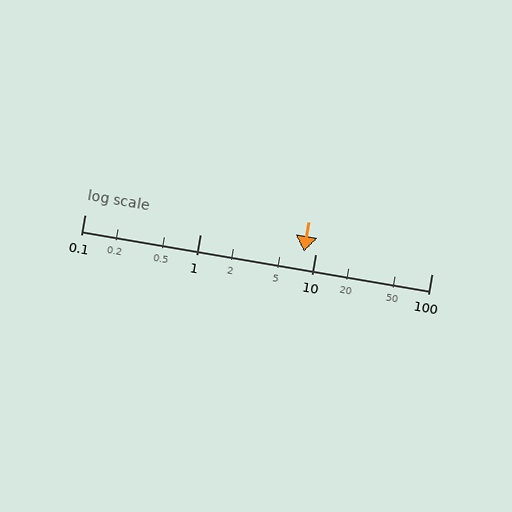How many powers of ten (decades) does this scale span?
The scale spans 3 decades, from 0.1 to 100.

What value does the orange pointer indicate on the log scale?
The pointer indicates approximately 7.9.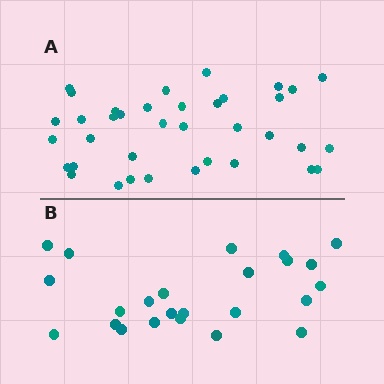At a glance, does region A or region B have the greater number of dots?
Region A (the top region) has more dots.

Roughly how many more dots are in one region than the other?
Region A has approximately 15 more dots than region B.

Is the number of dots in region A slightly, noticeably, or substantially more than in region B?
Region A has substantially more. The ratio is roughly 1.5 to 1.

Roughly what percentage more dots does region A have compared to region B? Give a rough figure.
About 55% more.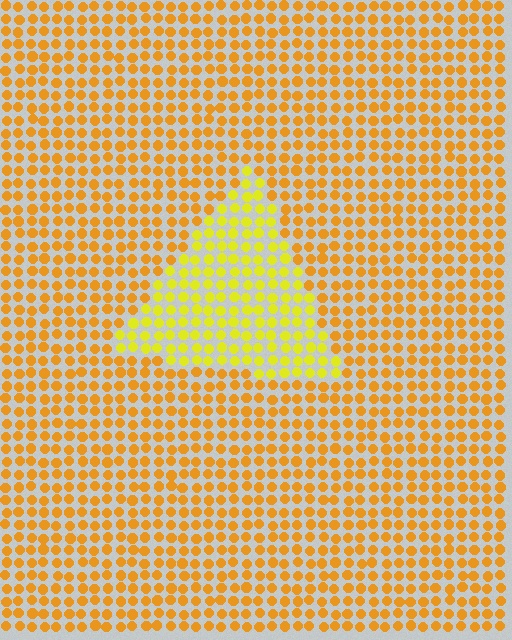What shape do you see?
I see a triangle.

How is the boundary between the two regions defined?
The boundary is defined purely by a slight shift in hue (about 28 degrees). Spacing, size, and orientation are identical on both sides.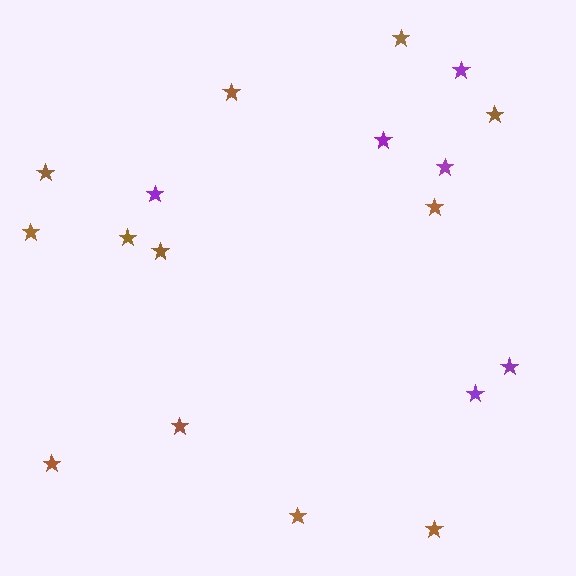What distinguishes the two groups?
There are 2 groups: one group of purple stars (6) and one group of brown stars (12).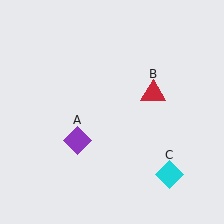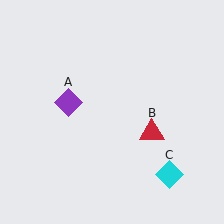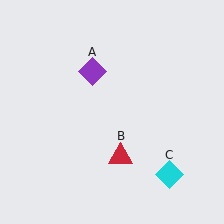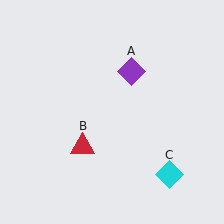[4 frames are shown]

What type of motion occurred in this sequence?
The purple diamond (object A), red triangle (object B) rotated clockwise around the center of the scene.